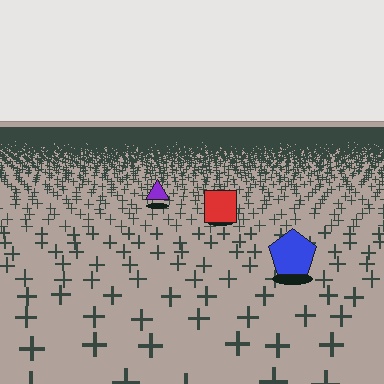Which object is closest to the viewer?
The blue pentagon is closest. The texture marks near it are larger and more spread out.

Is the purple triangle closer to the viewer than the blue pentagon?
No. The blue pentagon is closer — you can tell from the texture gradient: the ground texture is coarser near it.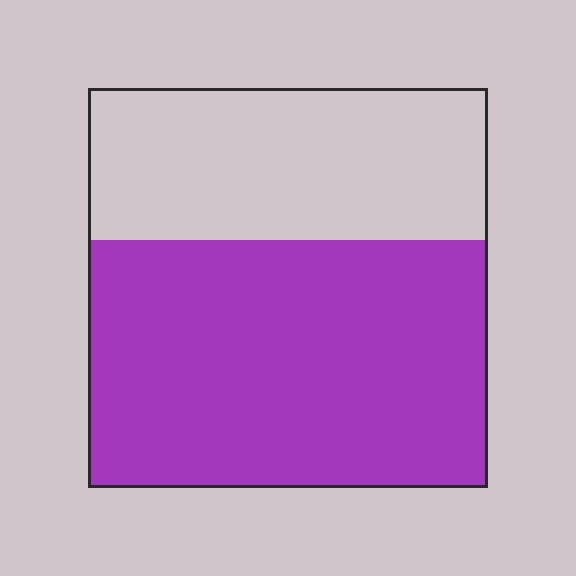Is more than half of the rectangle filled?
Yes.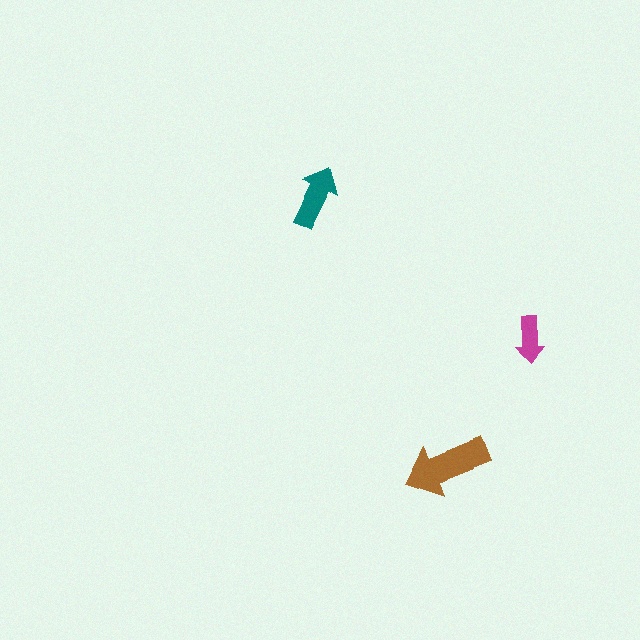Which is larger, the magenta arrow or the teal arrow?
The teal one.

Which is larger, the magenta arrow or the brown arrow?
The brown one.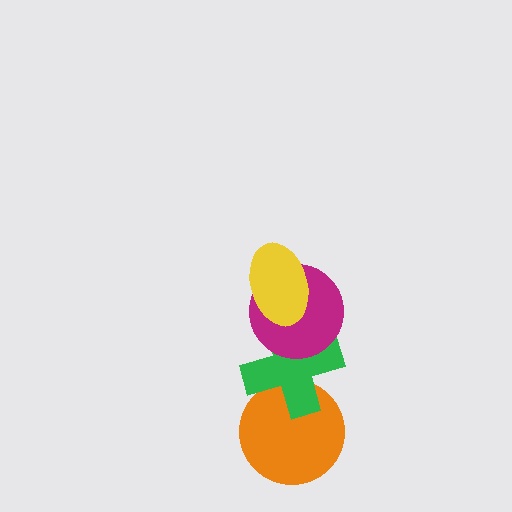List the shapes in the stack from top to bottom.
From top to bottom: the yellow ellipse, the magenta circle, the green cross, the orange circle.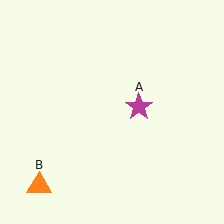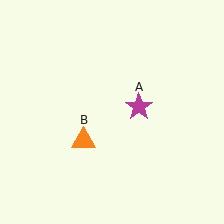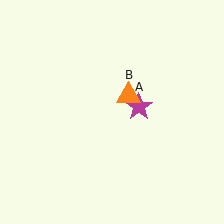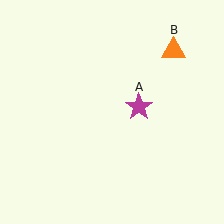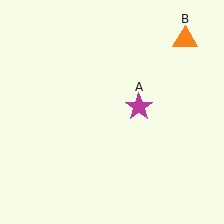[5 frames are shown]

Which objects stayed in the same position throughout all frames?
Magenta star (object A) remained stationary.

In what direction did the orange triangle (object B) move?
The orange triangle (object B) moved up and to the right.